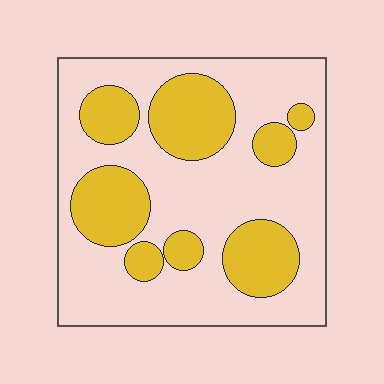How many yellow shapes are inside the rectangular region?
8.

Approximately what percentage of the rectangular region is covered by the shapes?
Approximately 35%.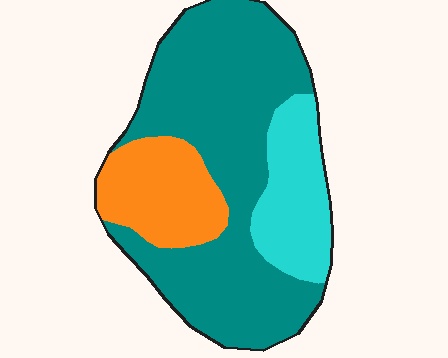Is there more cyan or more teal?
Teal.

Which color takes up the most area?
Teal, at roughly 65%.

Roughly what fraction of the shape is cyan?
Cyan takes up about one fifth (1/5) of the shape.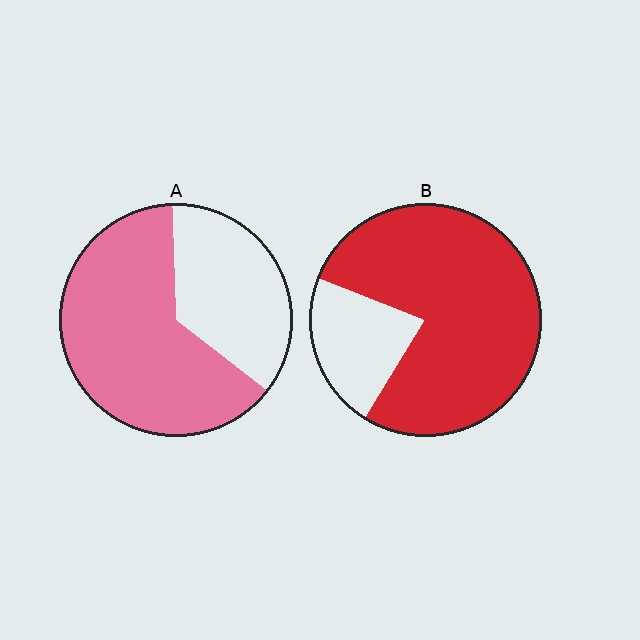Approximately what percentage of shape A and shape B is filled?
A is approximately 65% and B is approximately 80%.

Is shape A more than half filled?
Yes.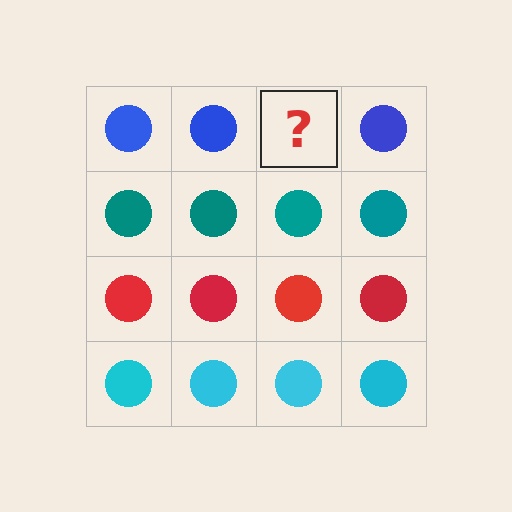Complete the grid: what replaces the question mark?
The question mark should be replaced with a blue circle.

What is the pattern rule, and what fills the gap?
The rule is that each row has a consistent color. The gap should be filled with a blue circle.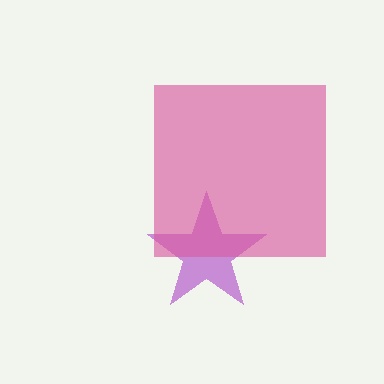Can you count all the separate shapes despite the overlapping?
Yes, there are 2 separate shapes.